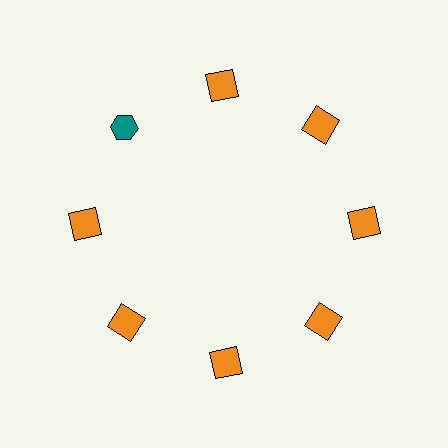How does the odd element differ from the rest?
It differs in both color (teal instead of orange) and shape (hexagon instead of square).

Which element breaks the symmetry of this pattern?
The teal hexagon at roughly the 10 o'clock position breaks the symmetry. All other shapes are orange squares.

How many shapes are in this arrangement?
There are 8 shapes arranged in a ring pattern.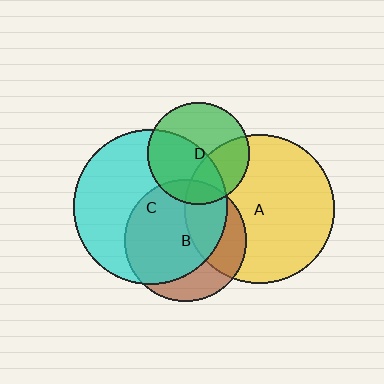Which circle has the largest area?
Circle C (cyan).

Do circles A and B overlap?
Yes.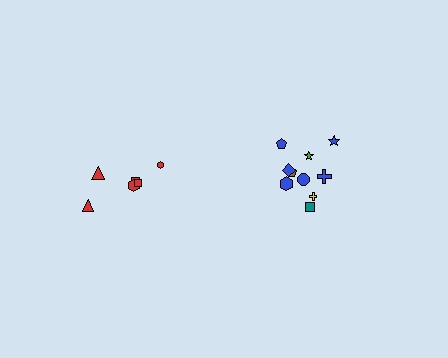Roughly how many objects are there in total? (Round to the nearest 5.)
Roughly 15 objects in total.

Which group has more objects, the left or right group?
The right group.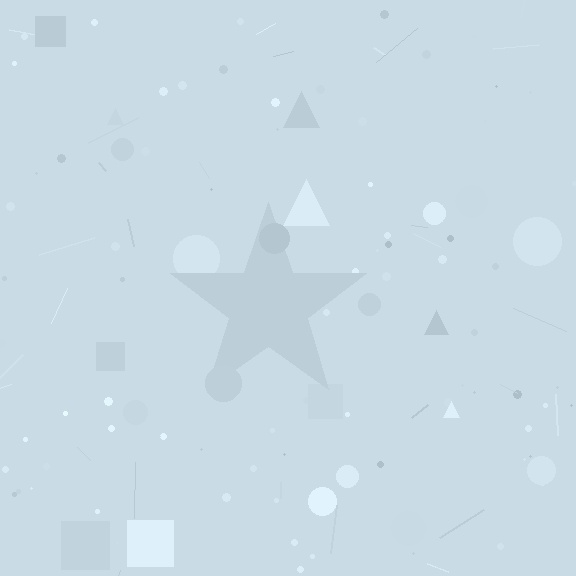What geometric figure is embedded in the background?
A star is embedded in the background.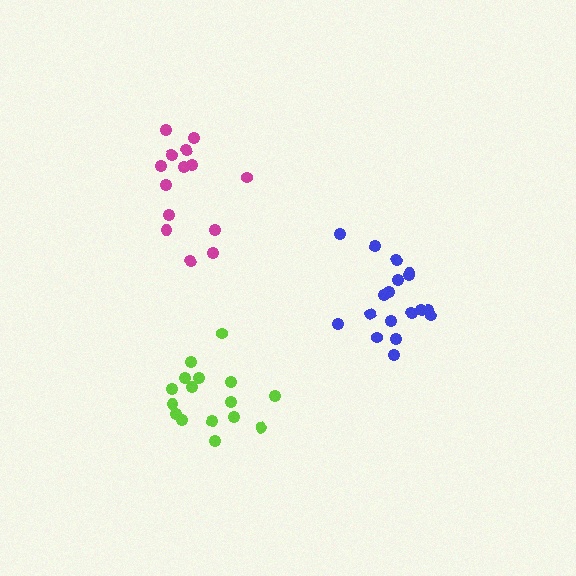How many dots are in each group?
Group 1: 18 dots, Group 2: 14 dots, Group 3: 16 dots (48 total).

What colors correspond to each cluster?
The clusters are colored: blue, magenta, lime.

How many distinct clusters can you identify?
There are 3 distinct clusters.